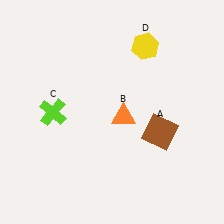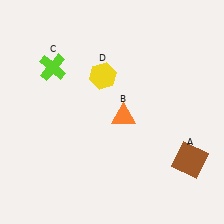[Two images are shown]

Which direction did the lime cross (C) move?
The lime cross (C) moved up.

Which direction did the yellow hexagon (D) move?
The yellow hexagon (D) moved left.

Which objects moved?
The objects that moved are: the brown square (A), the lime cross (C), the yellow hexagon (D).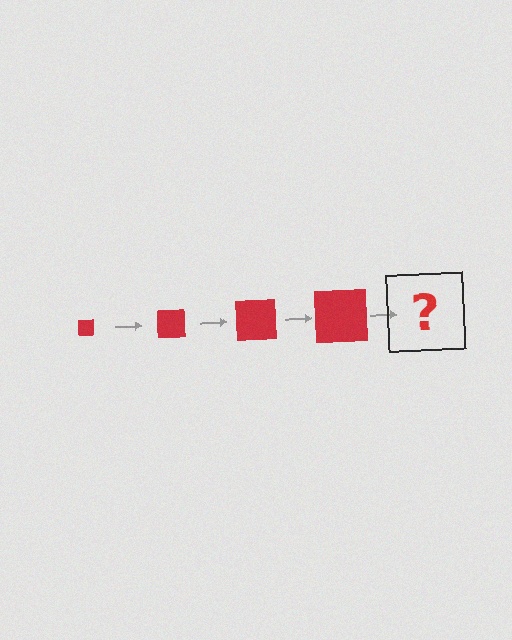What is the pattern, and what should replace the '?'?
The pattern is that the square gets progressively larger each step. The '?' should be a red square, larger than the previous one.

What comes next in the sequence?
The next element should be a red square, larger than the previous one.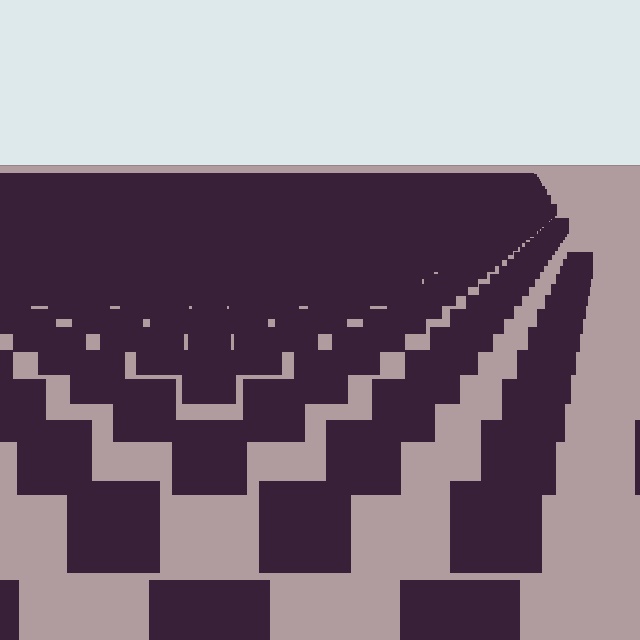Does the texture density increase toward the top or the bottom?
Density increases toward the top.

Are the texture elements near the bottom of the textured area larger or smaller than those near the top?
Larger. Near the bottom, elements are closer to the viewer and appear at a bigger on-screen size.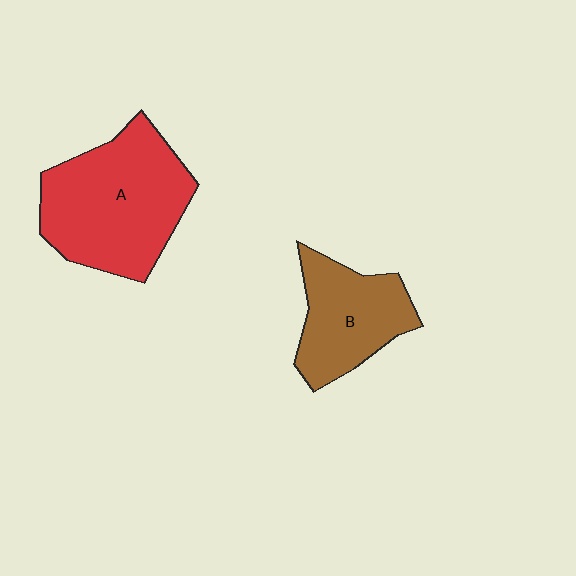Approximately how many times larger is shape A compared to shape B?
Approximately 1.6 times.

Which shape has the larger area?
Shape A (red).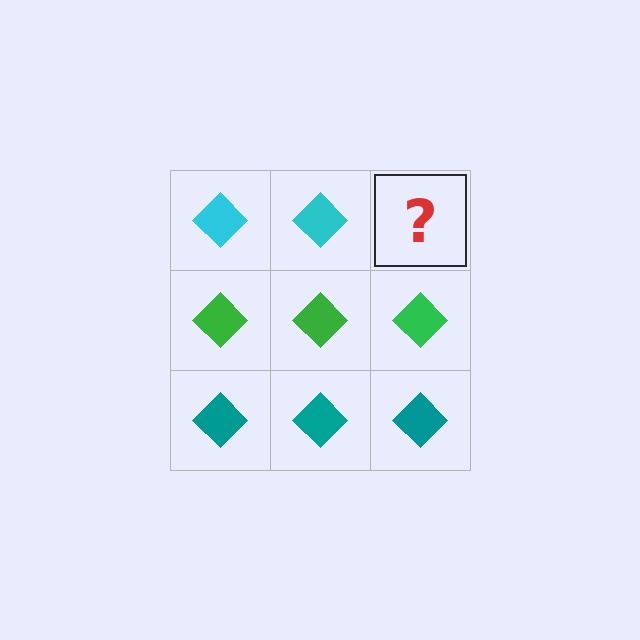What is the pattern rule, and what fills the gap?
The rule is that each row has a consistent color. The gap should be filled with a cyan diamond.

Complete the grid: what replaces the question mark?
The question mark should be replaced with a cyan diamond.